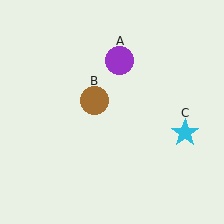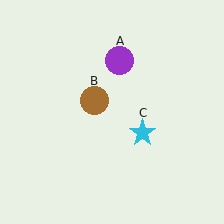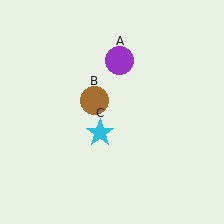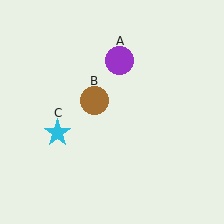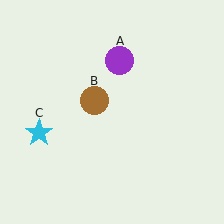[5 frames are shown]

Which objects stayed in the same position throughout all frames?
Purple circle (object A) and brown circle (object B) remained stationary.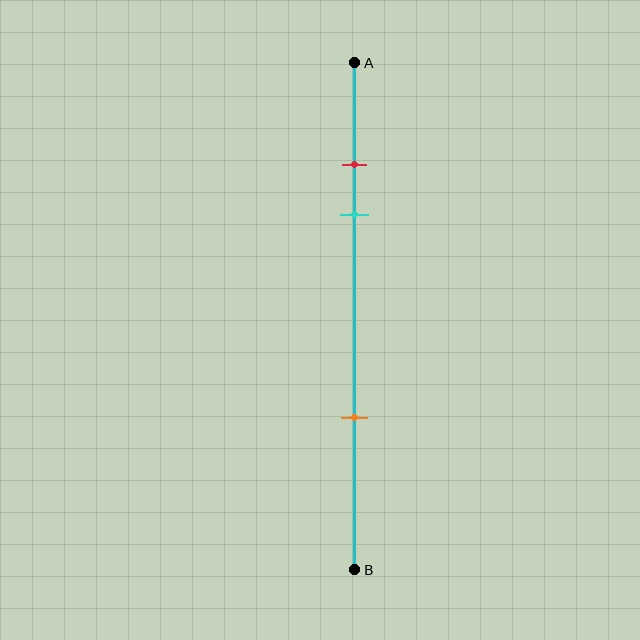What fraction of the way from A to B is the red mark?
The red mark is approximately 20% (0.2) of the way from A to B.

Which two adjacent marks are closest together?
The red and cyan marks are the closest adjacent pair.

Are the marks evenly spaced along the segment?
No, the marks are not evenly spaced.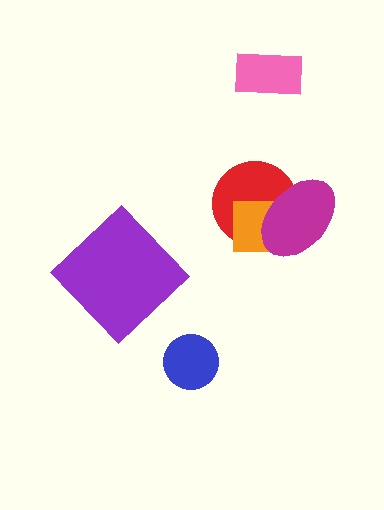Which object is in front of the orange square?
The magenta ellipse is in front of the orange square.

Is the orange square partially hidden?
Yes, it is partially covered by another shape.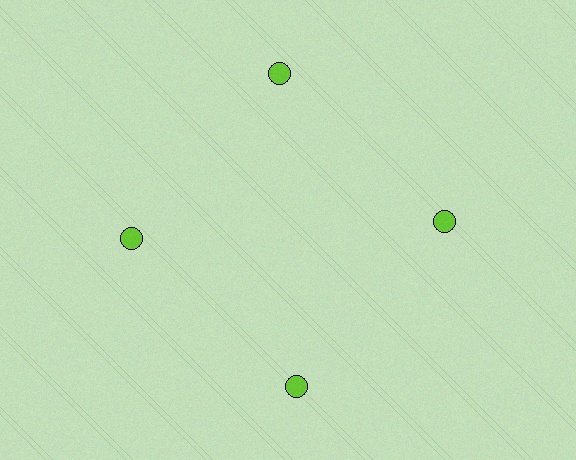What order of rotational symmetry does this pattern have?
This pattern has 4-fold rotational symmetry.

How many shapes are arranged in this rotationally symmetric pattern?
There are 4 shapes, arranged in 4 groups of 1.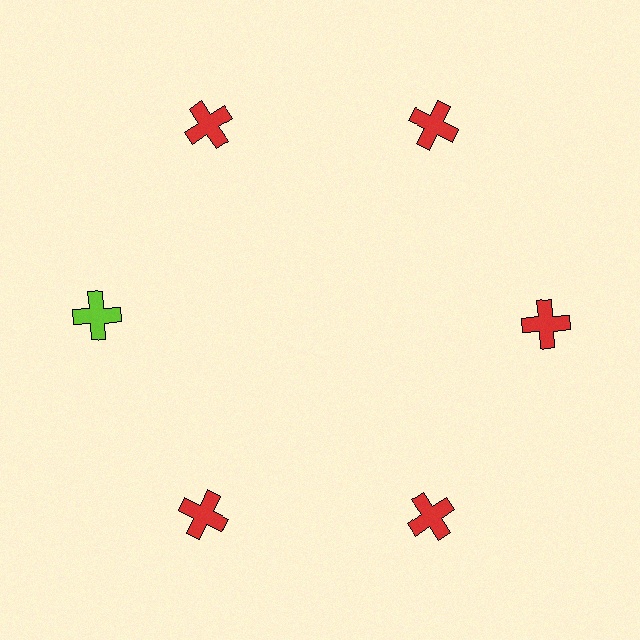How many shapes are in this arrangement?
There are 6 shapes arranged in a ring pattern.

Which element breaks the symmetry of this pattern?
The lime cross at roughly the 9 o'clock position breaks the symmetry. All other shapes are red crosses.